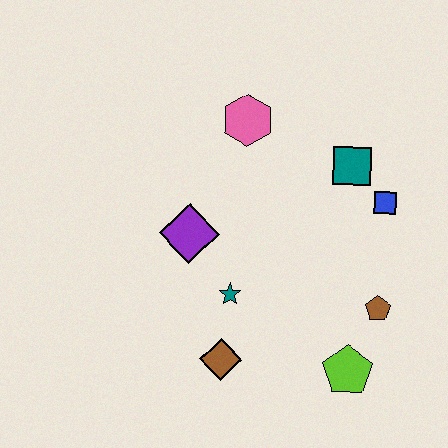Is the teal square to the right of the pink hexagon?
Yes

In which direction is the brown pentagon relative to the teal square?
The brown pentagon is below the teal square.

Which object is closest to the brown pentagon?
The lime pentagon is closest to the brown pentagon.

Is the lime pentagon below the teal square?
Yes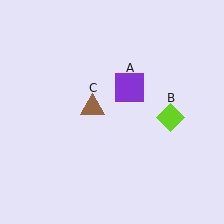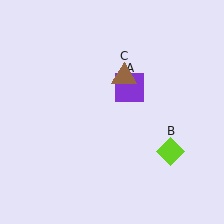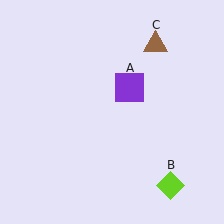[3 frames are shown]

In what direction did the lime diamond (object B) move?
The lime diamond (object B) moved down.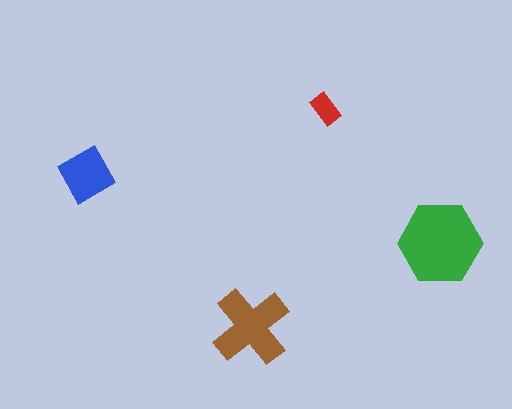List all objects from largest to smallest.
The green hexagon, the brown cross, the blue square, the red rectangle.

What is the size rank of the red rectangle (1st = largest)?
4th.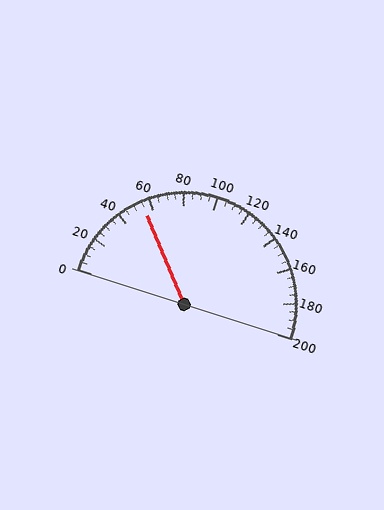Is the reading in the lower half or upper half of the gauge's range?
The reading is in the lower half of the range (0 to 200).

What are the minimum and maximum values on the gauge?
The gauge ranges from 0 to 200.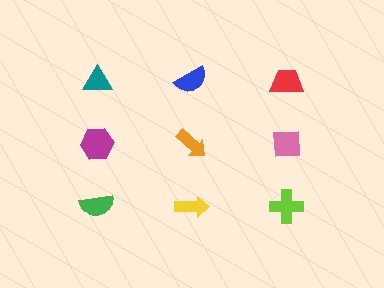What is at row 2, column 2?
An orange arrow.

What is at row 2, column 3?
A pink square.